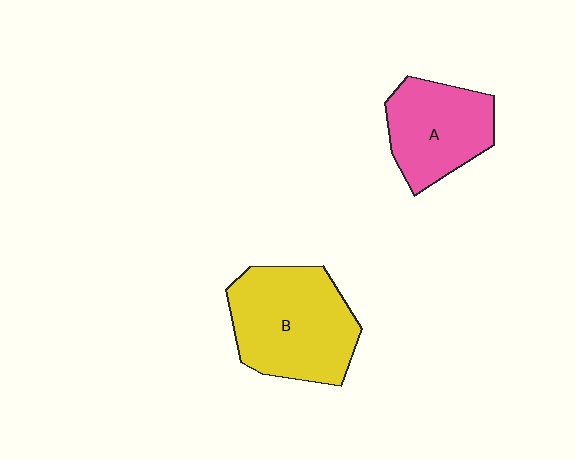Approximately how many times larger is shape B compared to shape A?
Approximately 1.4 times.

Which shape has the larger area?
Shape B (yellow).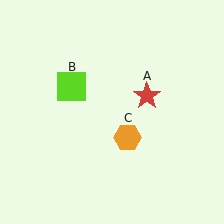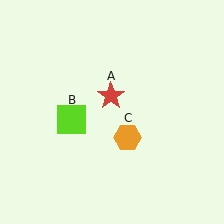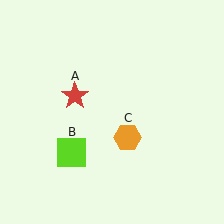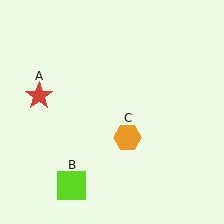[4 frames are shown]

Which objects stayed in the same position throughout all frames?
Orange hexagon (object C) remained stationary.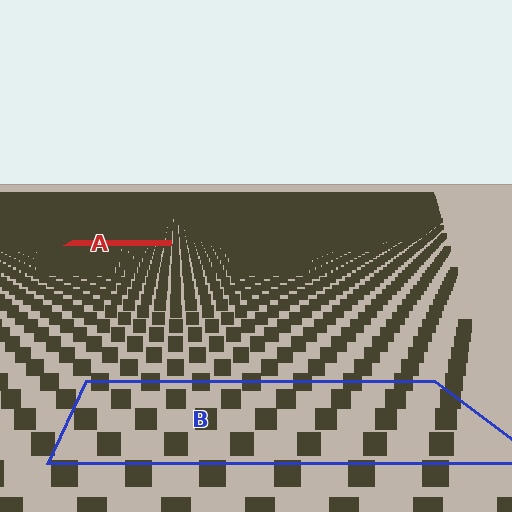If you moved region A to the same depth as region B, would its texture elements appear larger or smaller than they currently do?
They would appear larger. At a closer depth, the same texture elements are projected at a bigger on-screen size.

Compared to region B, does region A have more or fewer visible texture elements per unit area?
Region A has more texture elements per unit area — they are packed more densely because it is farther away.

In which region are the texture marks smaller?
The texture marks are smaller in region A, because it is farther away.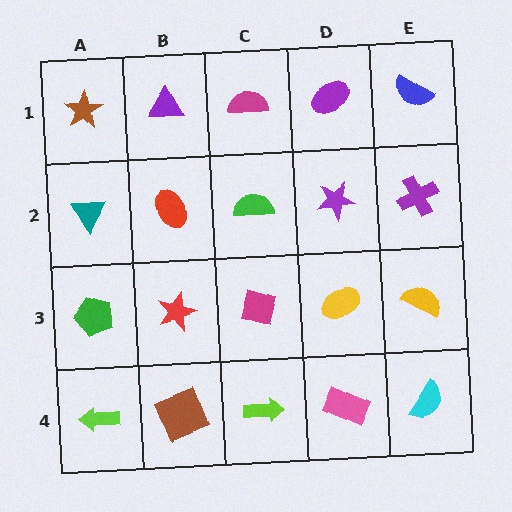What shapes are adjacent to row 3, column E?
A purple cross (row 2, column E), a cyan semicircle (row 4, column E), a yellow ellipse (row 3, column D).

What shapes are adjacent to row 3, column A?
A teal triangle (row 2, column A), a lime arrow (row 4, column A), a red star (row 3, column B).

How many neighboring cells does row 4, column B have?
3.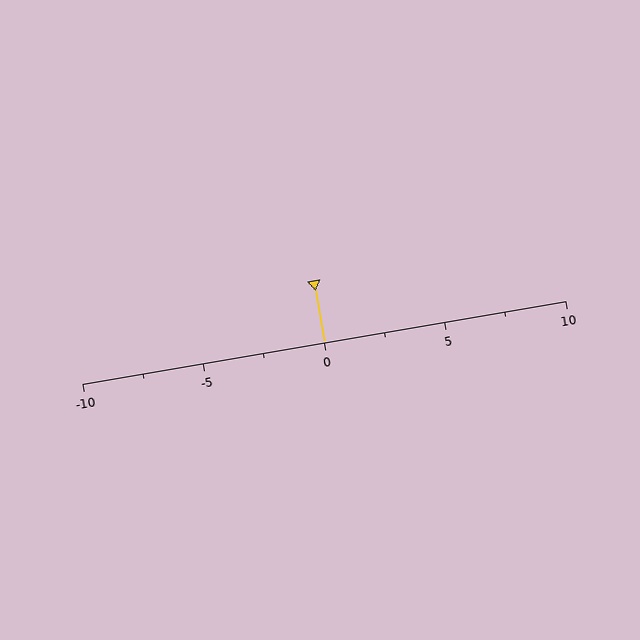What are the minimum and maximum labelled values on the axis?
The axis runs from -10 to 10.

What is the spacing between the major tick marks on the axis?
The major ticks are spaced 5 apart.